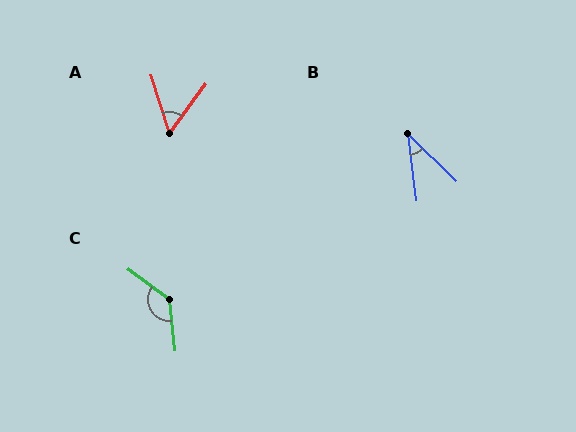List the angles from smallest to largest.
B (38°), A (54°), C (132°).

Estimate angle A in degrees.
Approximately 54 degrees.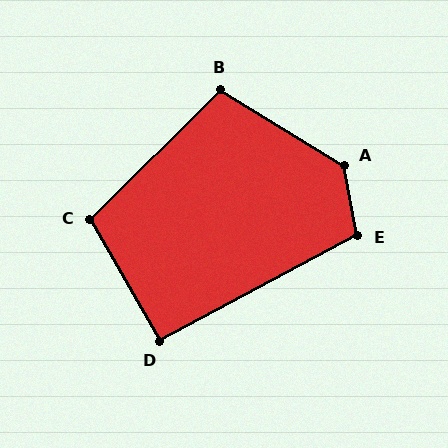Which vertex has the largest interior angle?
A, at approximately 132 degrees.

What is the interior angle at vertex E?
Approximately 108 degrees (obtuse).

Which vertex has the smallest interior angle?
D, at approximately 92 degrees.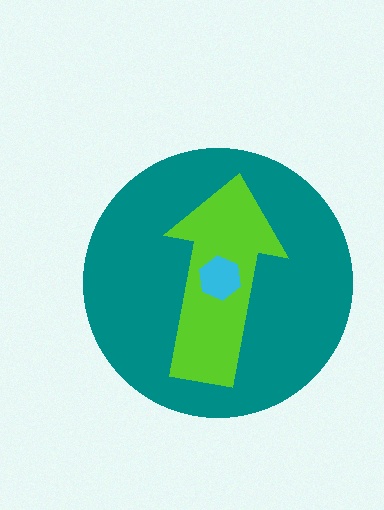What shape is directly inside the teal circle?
The lime arrow.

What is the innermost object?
The cyan hexagon.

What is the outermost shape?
The teal circle.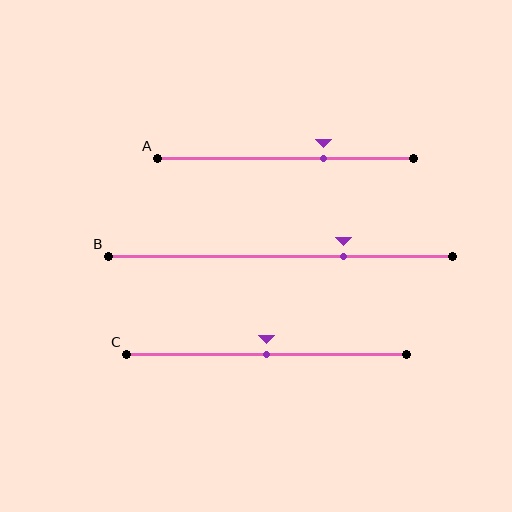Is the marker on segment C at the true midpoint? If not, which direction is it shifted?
Yes, the marker on segment C is at the true midpoint.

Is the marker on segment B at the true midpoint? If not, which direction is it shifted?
No, the marker on segment B is shifted to the right by about 18% of the segment length.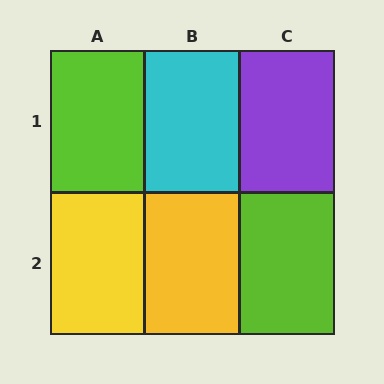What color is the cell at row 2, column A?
Yellow.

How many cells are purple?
1 cell is purple.